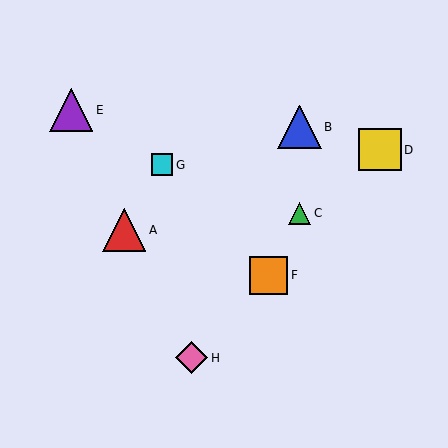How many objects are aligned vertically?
2 objects (B, C) are aligned vertically.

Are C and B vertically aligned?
Yes, both are at x≈299.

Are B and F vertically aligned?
No, B is at x≈299 and F is at x≈269.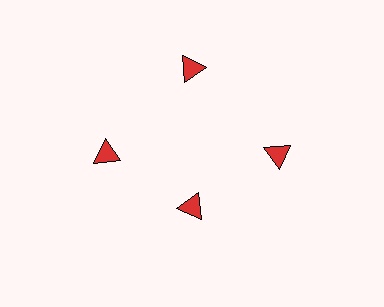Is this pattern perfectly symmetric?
No. The 4 red triangles are arranged in a ring, but one element near the 6 o'clock position is pulled inward toward the center, breaking the 4-fold rotational symmetry.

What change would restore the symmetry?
The symmetry would be restored by moving it outward, back onto the ring so that all 4 triangles sit at equal angles and equal distance from the center.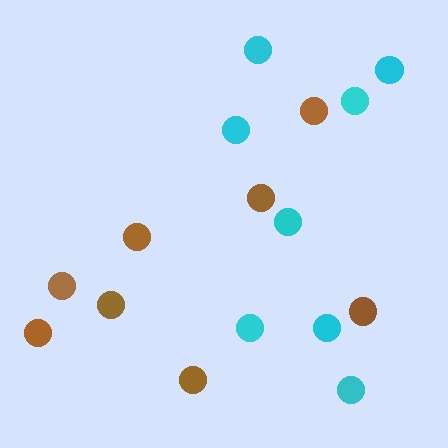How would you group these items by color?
There are 2 groups: one group of cyan circles (8) and one group of brown circles (8).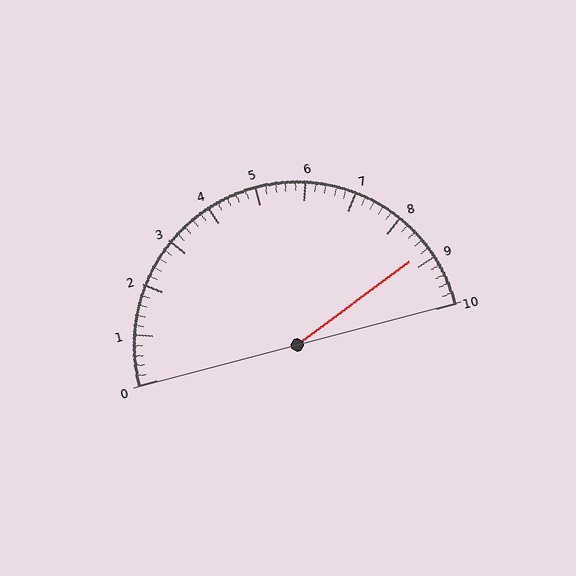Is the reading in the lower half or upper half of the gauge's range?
The reading is in the upper half of the range (0 to 10).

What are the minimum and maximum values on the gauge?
The gauge ranges from 0 to 10.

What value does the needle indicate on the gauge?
The needle indicates approximately 8.8.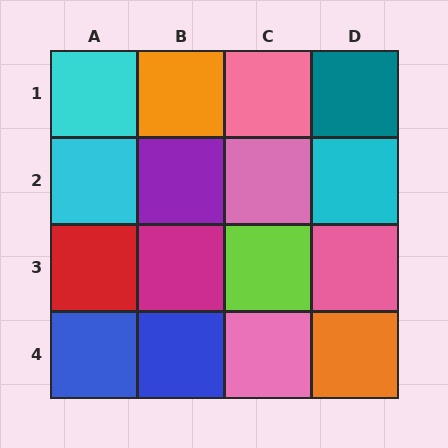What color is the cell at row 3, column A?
Red.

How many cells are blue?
2 cells are blue.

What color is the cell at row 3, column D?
Pink.